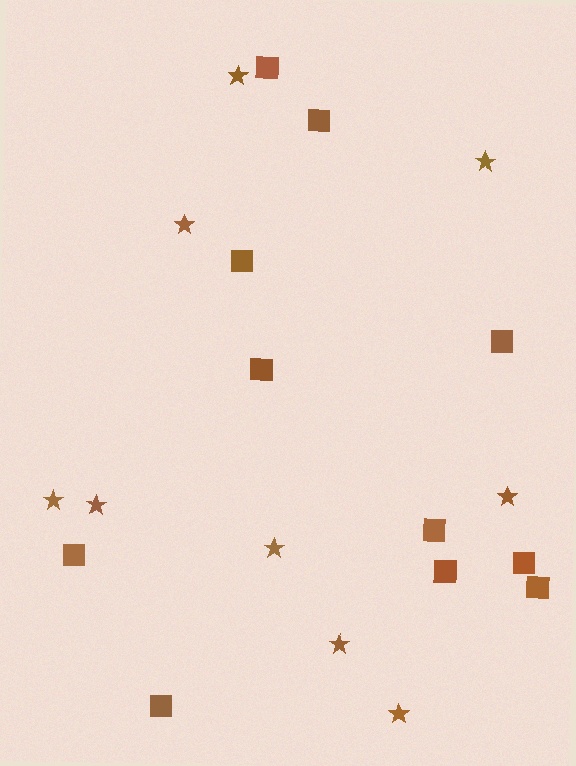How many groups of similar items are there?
There are 2 groups: one group of stars (9) and one group of squares (11).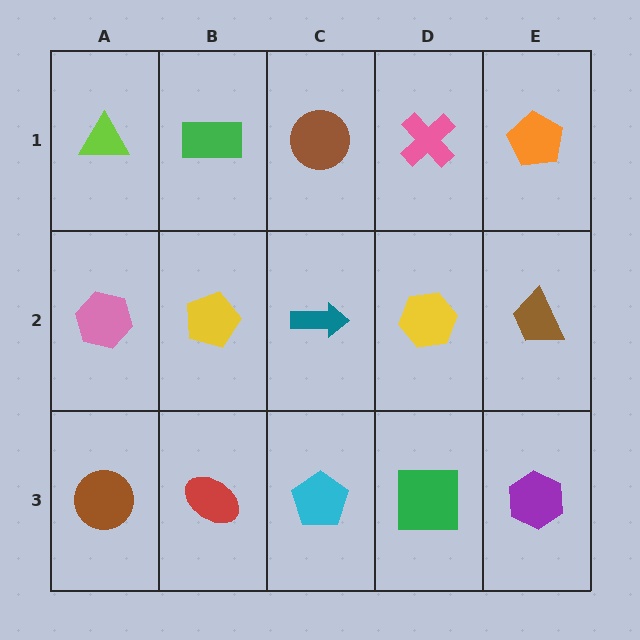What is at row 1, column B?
A green rectangle.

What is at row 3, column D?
A green square.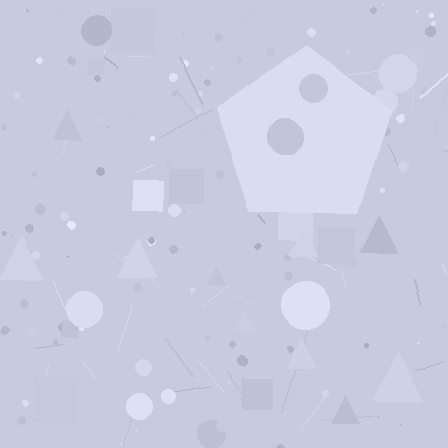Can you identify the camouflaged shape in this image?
The camouflaged shape is a pentagon.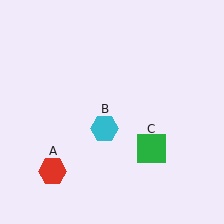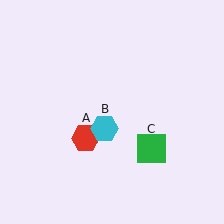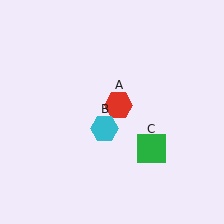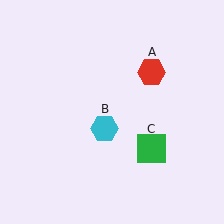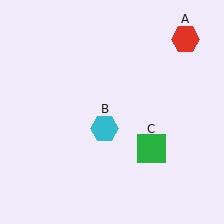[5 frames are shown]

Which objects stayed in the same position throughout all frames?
Cyan hexagon (object B) and green square (object C) remained stationary.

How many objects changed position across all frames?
1 object changed position: red hexagon (object A).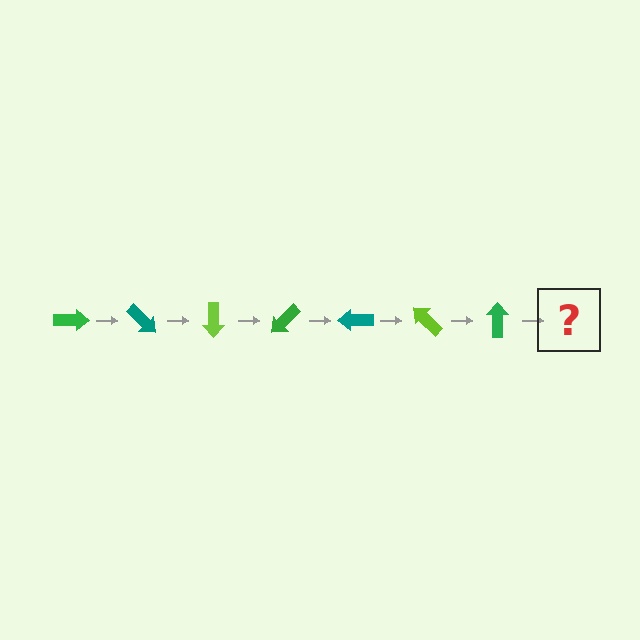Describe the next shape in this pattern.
It should be a teal arrow, rotated 315 degrees from the start.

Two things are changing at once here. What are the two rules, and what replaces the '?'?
The two rules are that it rotates 45 degrees each step and the color cycles through green, teal, and lime. The '?' should be a teal arrow, rotated 315 degrees from the start.